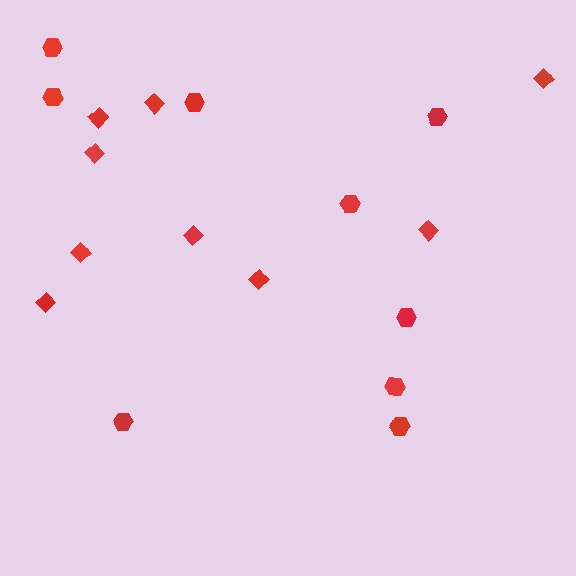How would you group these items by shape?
There are 2 groups: one group of diamonds (9) and one group of hexagons (9).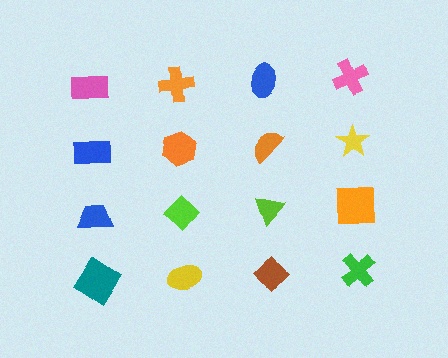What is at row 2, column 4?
A yellow star.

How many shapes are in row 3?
4 shapes.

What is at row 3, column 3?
A lime triangle.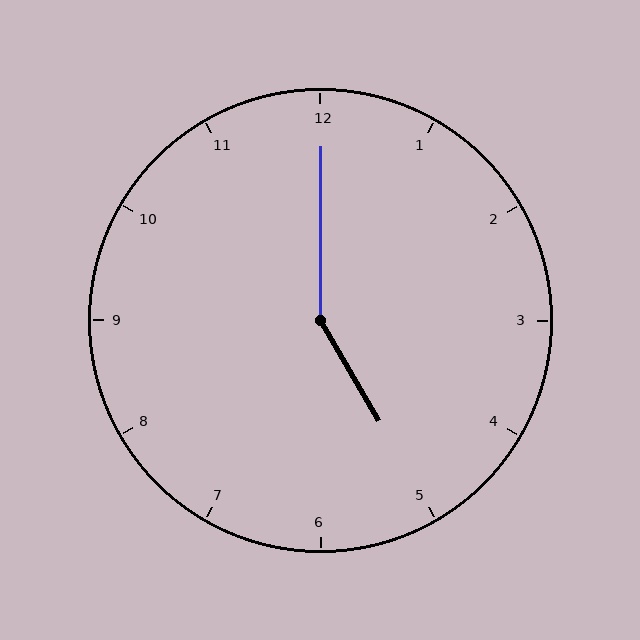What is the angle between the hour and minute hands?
Approximately 150 degrees.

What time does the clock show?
5:00.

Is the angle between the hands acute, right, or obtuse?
It is obtuse.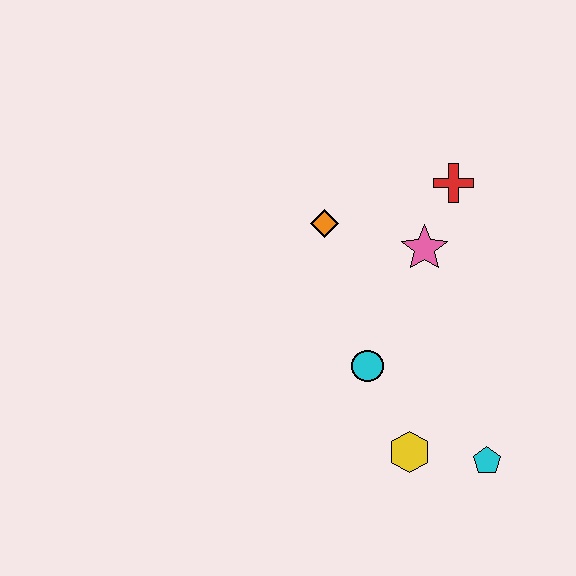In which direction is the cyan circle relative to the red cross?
The cyan circle is below the red cross.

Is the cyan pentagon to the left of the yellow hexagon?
No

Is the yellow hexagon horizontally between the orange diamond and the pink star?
Yes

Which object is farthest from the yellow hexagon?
The red cross is farthest from the yellow hexagon.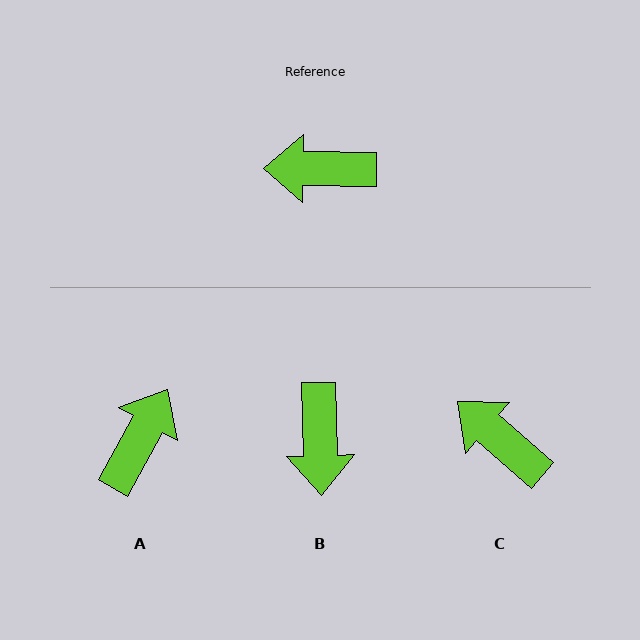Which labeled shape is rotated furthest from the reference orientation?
A, about 118 degrees away.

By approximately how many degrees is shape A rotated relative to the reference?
Approximately 118 degrees clockwise.